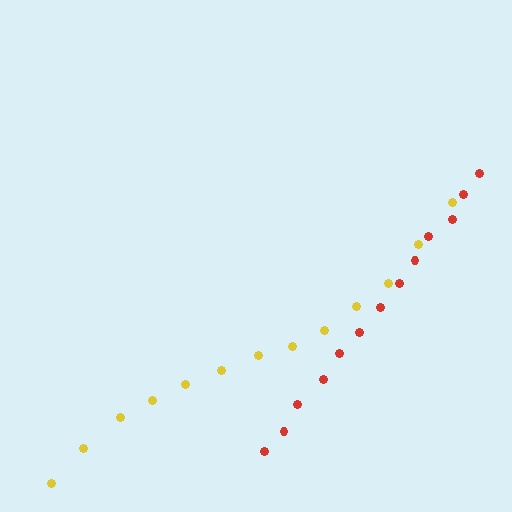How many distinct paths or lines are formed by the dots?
There are 2 distinct paths.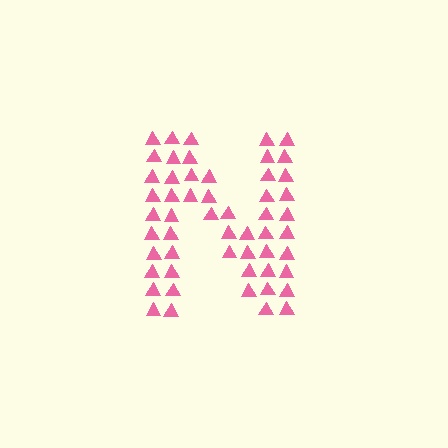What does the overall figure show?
The overall figure shows the letter N.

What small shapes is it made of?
It is made of small triangles.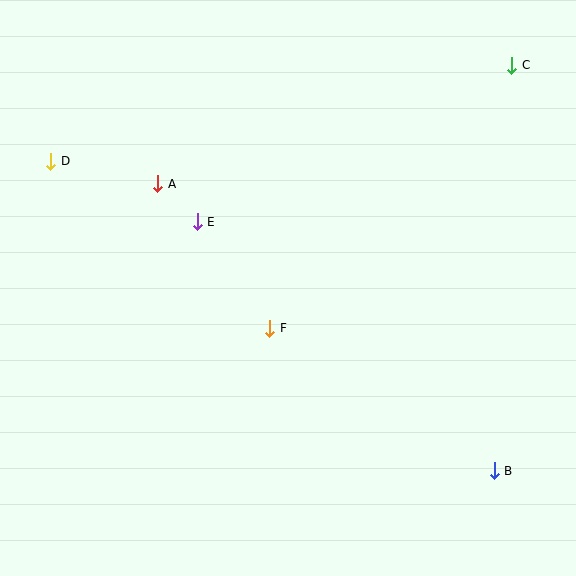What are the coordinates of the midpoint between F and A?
The midpoint between F and A is at (214, 256).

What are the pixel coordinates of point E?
Point E is at (197, 222).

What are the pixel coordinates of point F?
Point F is at (270, 328).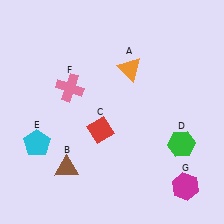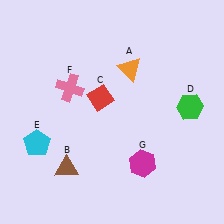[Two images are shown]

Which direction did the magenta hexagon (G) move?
The magenta hexagon (G) moved left.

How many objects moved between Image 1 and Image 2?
3 objects moved between the two images.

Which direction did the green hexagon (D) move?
The green hexagon (D) moved up.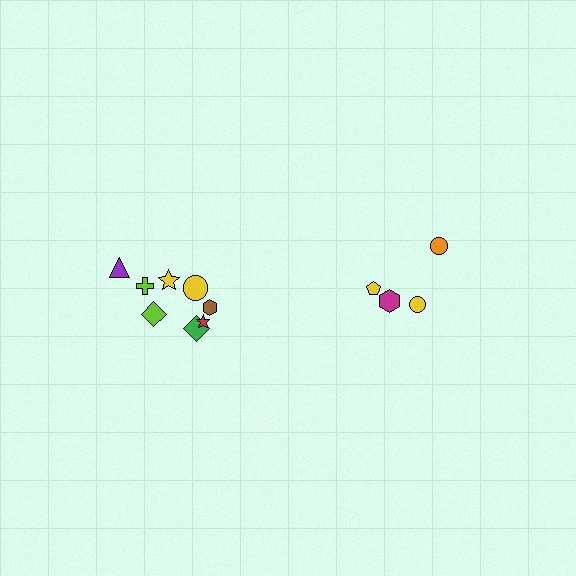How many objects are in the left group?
There are 8 objects.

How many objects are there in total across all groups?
There are 12 objects.